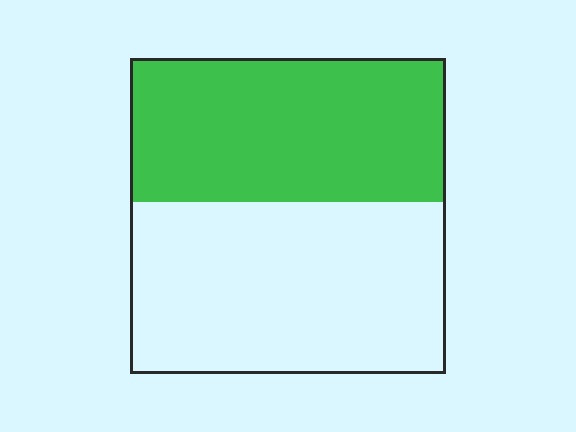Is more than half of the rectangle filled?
No.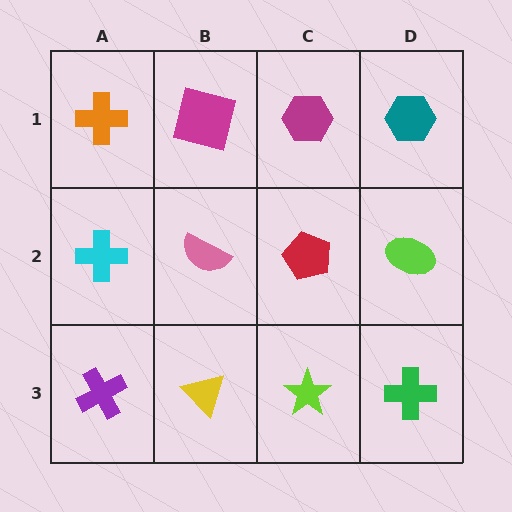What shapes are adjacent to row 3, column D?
A lime ellipse (row 2, column D), a lime star (row 3, column C).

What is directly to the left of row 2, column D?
A red pentagon.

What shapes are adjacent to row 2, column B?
A magenta square (row 1, column B), a yellow triangle (row 3, column B), a cyan cross (row 2, column A), a red pentagon (row 2, column C).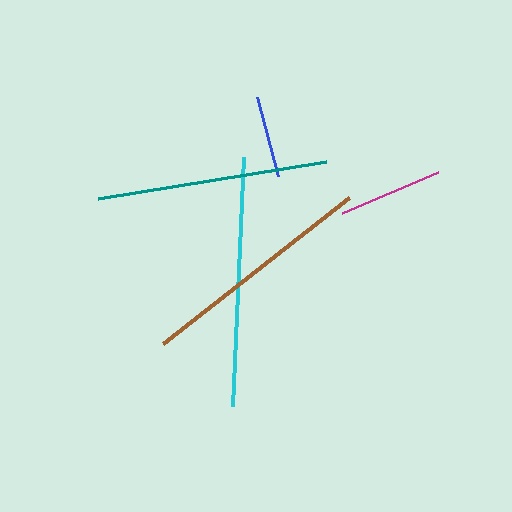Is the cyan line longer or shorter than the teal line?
The cyan line is longer than the teal line.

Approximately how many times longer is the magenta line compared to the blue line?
The magenta line is approximately 1.3 times the length of the blue line.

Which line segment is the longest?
The cyan line is the longest at approximately 249 pixels.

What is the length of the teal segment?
The teal segment is approximately 231 pixels long.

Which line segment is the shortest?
The blue line is the shortest at approximately 81 pixels.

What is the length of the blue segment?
The blue segment is approximately 81 pixels long.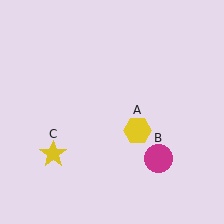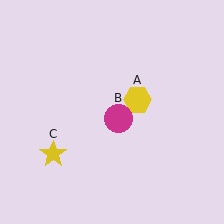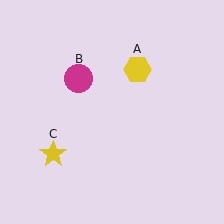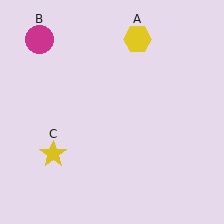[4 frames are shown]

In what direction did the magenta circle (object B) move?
The magenta circle (object B) moved up and to the left.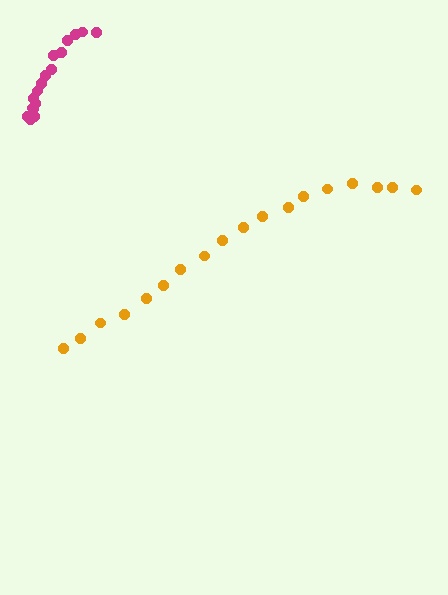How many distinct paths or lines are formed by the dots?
There are 2 distinct paths.